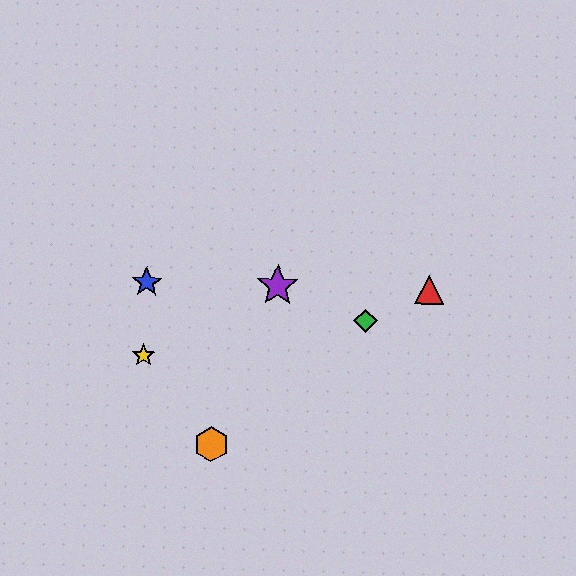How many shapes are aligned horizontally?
3 shapes (the red triangle, the blue star, the purple star) are aligned horizontally.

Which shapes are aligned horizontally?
The red triangle, the blue star, the purple star are aligned horizontally.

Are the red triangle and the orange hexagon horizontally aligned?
No, the red triangle is at y≈290 and the orange hexagon is at y≈444.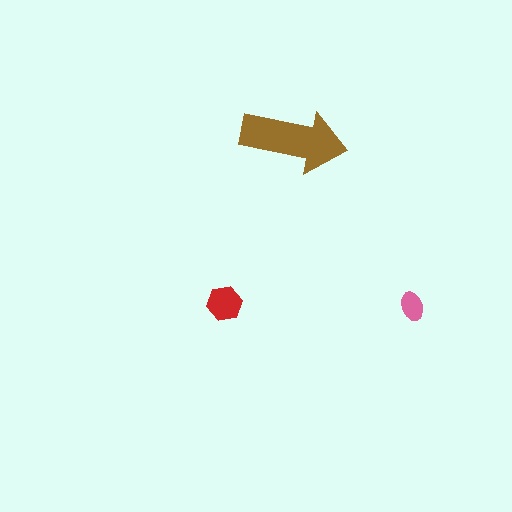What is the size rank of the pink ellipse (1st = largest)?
3rd.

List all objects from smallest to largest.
The pink ellipse, the red hexagon, the brown arrow.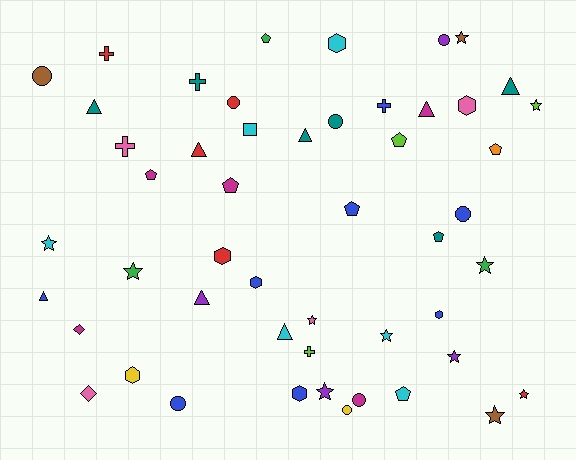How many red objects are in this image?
There are 5 red objects.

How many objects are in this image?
There are 50 objects.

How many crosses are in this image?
There are 5 crosses.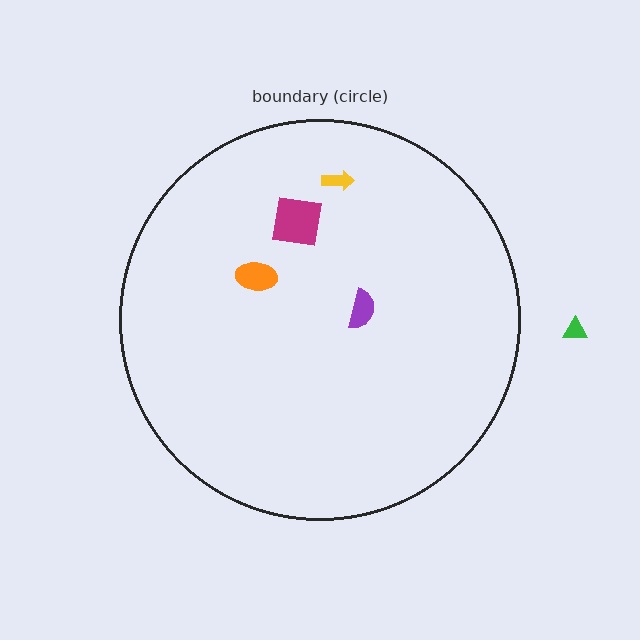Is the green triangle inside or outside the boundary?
Outside.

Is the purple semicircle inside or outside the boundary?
Inside.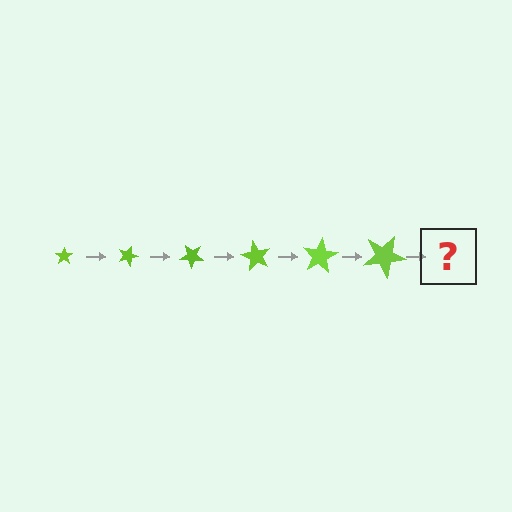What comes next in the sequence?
The next element should be a star, larger than the previous one and rotated 120 degrees from the start.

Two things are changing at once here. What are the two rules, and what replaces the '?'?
The two rules are that the star grows larger each step and it rotates 20 degrees each step. The '?' should be a star, larger than the previous one and rotated 120 degrees from the start.